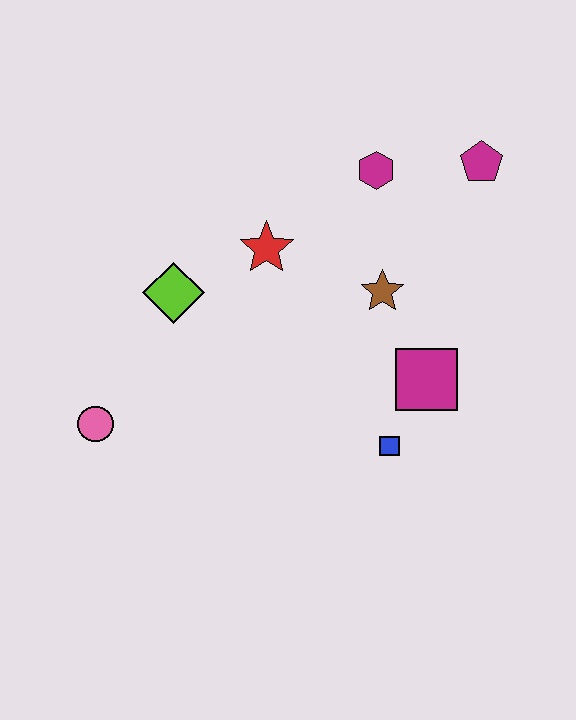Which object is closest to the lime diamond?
The red star is closest to the lime diamond.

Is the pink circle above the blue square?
Yes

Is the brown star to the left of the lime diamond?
No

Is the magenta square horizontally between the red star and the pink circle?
No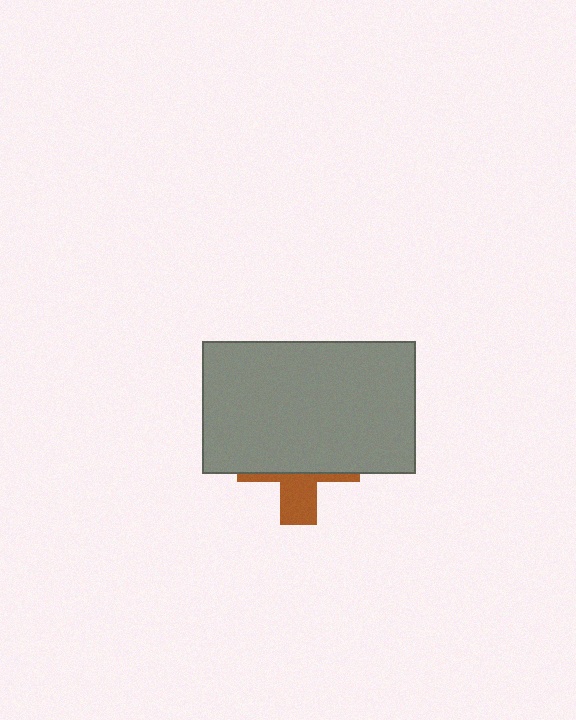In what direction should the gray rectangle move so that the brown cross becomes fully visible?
The gray rectangle should move up. That is the shortest direction to clear the overlap and leave the brown cross fully visible.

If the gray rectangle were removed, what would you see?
You would see the complete brown cross.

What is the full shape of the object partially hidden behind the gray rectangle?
The partially hidden object is a brown cross.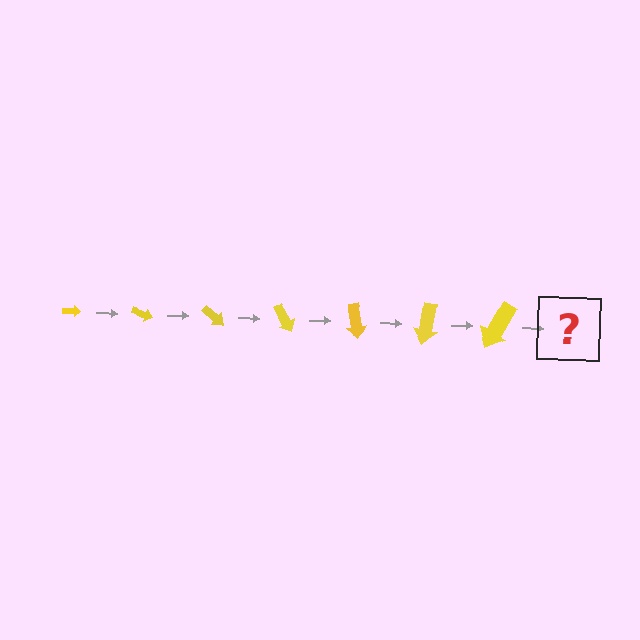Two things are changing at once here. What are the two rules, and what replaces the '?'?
The two rules are that the arrow grows larger each step and it rotates 20 degrees each step. The '?' should be an arrow, larger than the previous one and rotated 140 degrees from the start.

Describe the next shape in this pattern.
It should be an arrow, larger than the previous one and rotated 140 degrees from the start.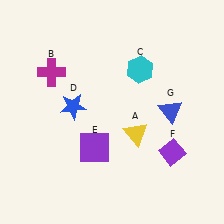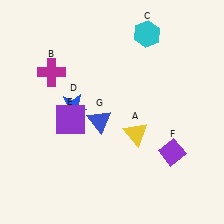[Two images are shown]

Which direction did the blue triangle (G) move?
The blue triangle (G) moved left.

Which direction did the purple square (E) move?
The purple square (E) moved up.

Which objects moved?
The objects that moved are: the cyan hexagon (C), the purple square (E), the blue triangle (G).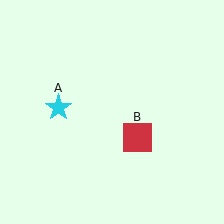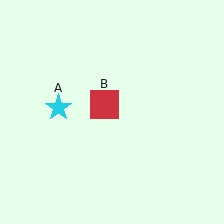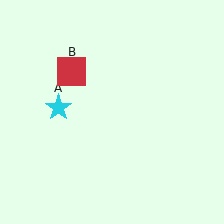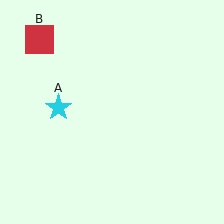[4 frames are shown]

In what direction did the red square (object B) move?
The red square (object B) moved up and to the left.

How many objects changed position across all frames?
1 object changed position: red square (object B).